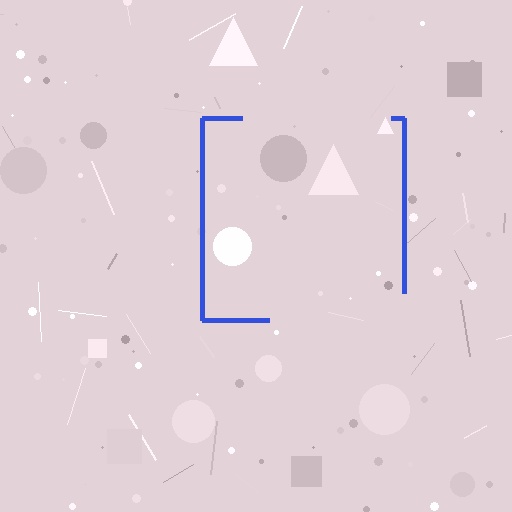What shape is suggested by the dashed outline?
The dashed outline suggests a square.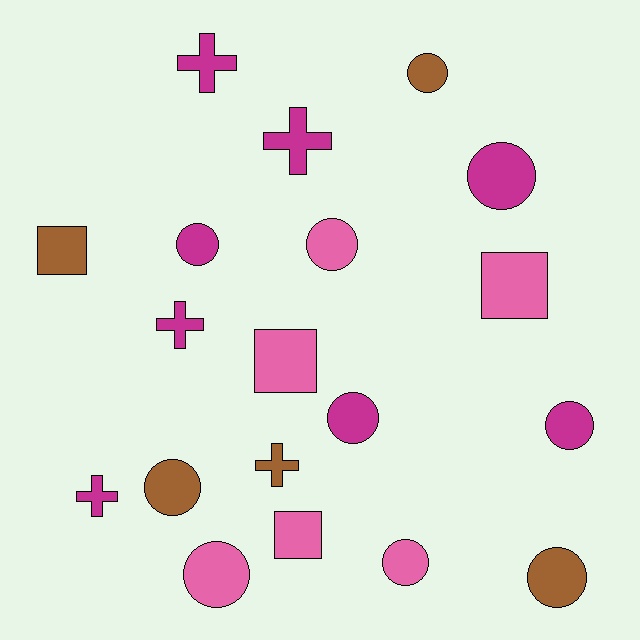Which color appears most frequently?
Magenta, with 8 objects.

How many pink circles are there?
There are 3 pink circles.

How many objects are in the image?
There are 19 objects.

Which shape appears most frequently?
Circle, with 10 objects.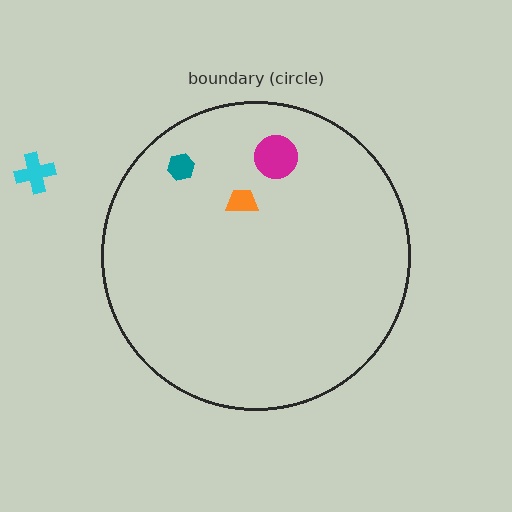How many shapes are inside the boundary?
3 inside, 1 outside.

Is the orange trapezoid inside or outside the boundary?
Inside.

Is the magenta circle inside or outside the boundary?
Inside.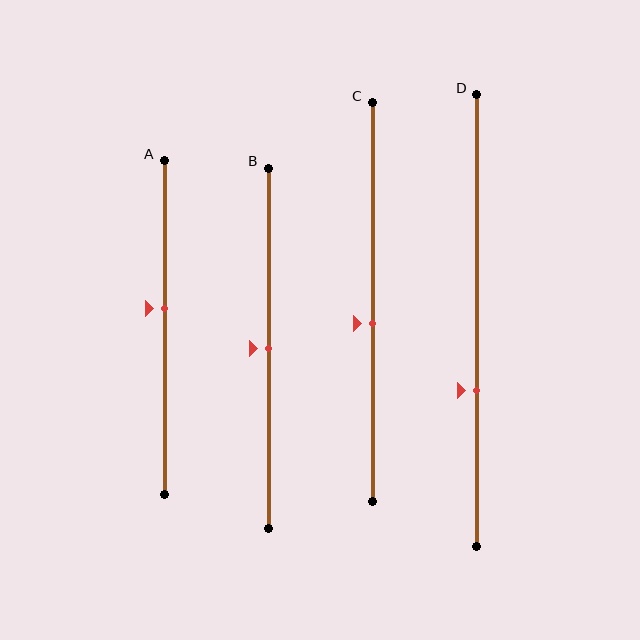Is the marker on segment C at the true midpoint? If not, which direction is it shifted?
No, the marker on segment C is shifted downward by about 5% of the segment length.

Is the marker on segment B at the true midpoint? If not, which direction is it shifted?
Yes, the marker on segment B is at the true midpoint.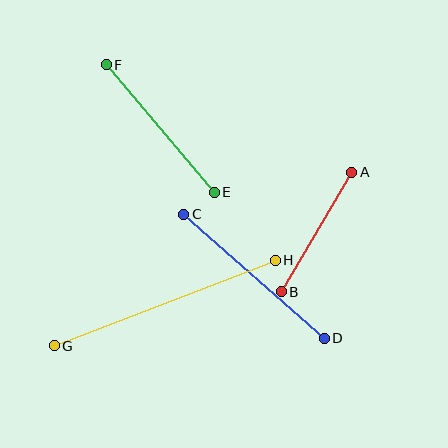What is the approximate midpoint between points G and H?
The midpoint is at approximately (165, 303) pixels.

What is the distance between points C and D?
The distance is approximately 188 pixels.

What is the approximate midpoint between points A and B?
The midpoint is at approximately (316, 232) pixels.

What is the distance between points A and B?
The distance is approximately 139 pixels.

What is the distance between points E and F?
The distance is approximately 167 pixels.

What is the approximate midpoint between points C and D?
The midpoint is at approximately (254, 276) pixels.